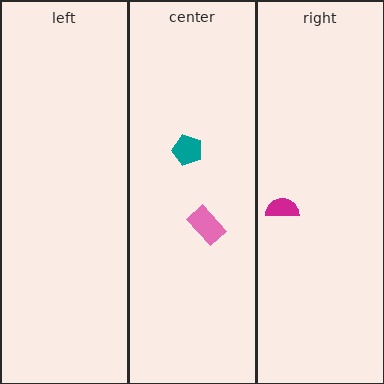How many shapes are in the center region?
2.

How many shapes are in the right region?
1.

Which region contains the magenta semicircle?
The right region.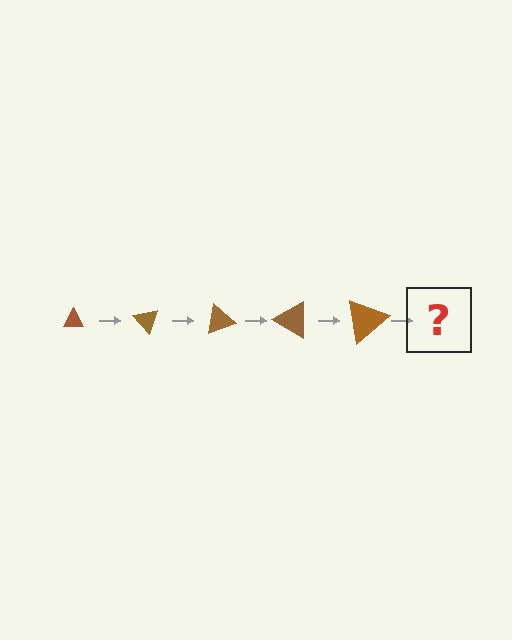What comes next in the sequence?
The next element should be a triangle, larger than the previous one and rotated 250 degrees from the start.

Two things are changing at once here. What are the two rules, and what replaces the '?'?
The two rules are that the triangle grows larger each step and it rotates 50 degrees each step. The '?' should be a triangle, larger than the previous one and rotated 250 degrees from the start.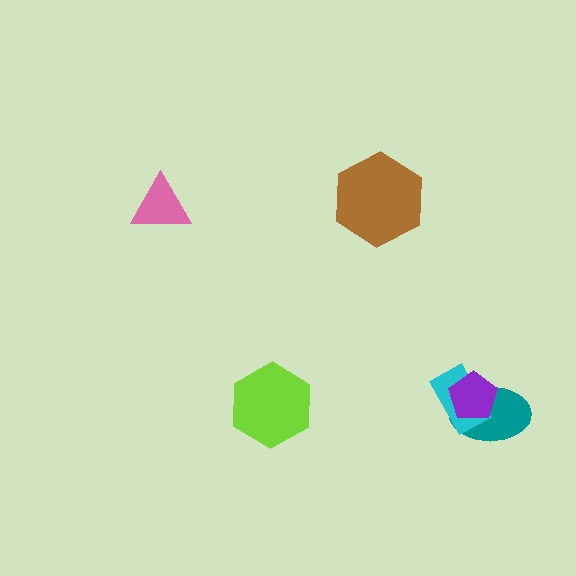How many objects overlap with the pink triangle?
0 objects overlap with the pink triangle.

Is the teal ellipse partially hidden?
Yes, it is partially covered by another shape.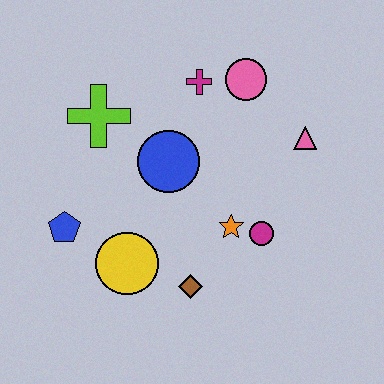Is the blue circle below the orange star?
No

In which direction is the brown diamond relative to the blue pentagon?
The brown diamond is to the right of the blue pentagon.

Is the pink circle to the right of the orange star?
Yes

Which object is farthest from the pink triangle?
The blue pentagon is farthest from the pink triangle.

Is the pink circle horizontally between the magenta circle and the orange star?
Yes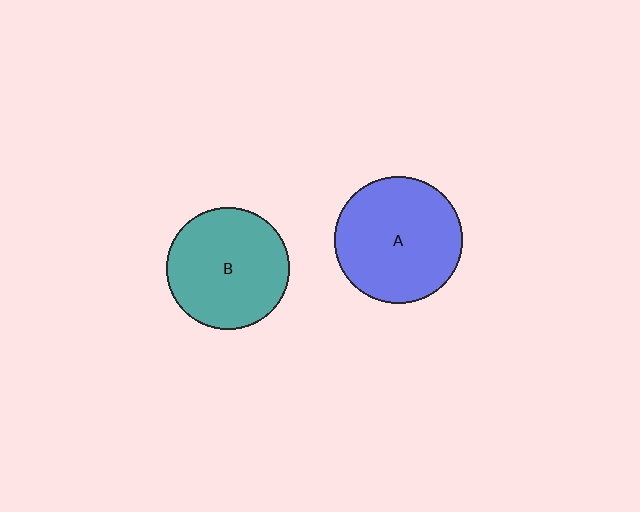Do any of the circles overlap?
No, none of the circles overlap.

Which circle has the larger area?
Circle A (blue).